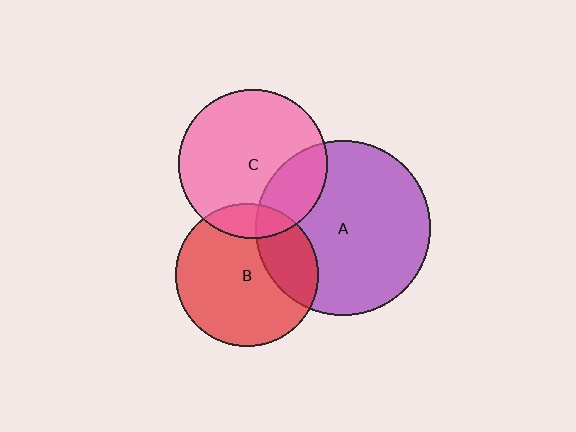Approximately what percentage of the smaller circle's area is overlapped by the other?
Approximately 15%.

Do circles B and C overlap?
Yes.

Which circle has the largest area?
Circle A (purple).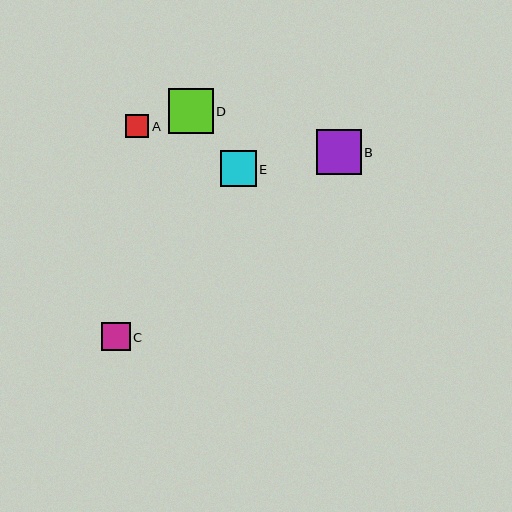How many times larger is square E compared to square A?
Square E is approximately 1.6 times the size of square A.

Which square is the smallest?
Square A is the smallest with a size of approximately 23 pixels.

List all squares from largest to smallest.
From largest to smallest: B, D, E, C, A.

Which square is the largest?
Square B is the largest with a size of approximately 45 pixels.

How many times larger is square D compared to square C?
Square D is approximately 1.6 times the size of square C.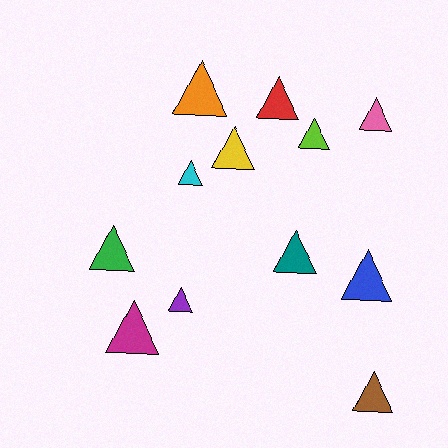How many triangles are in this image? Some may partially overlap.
There are 12 triangles.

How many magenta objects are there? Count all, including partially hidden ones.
There is 1 magenta object.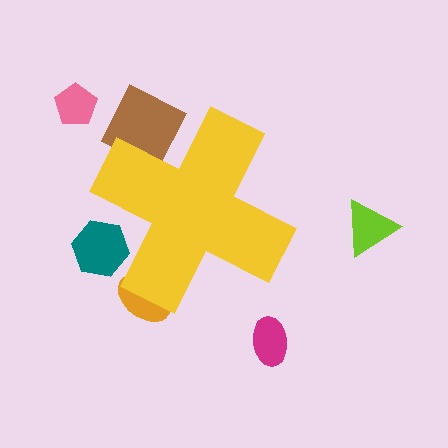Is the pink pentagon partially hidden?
No, the pink pentagon is fully visible.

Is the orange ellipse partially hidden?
Yes, the orange ellipse is partially hidden behind the yellow cross.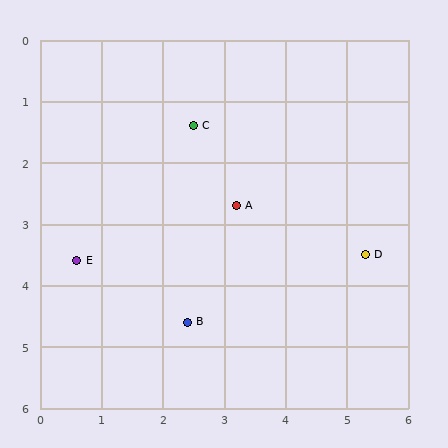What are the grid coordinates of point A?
Point A is at approximately (3.2, 2.7).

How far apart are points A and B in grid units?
Points A and B are about 2.1 grid units apart.